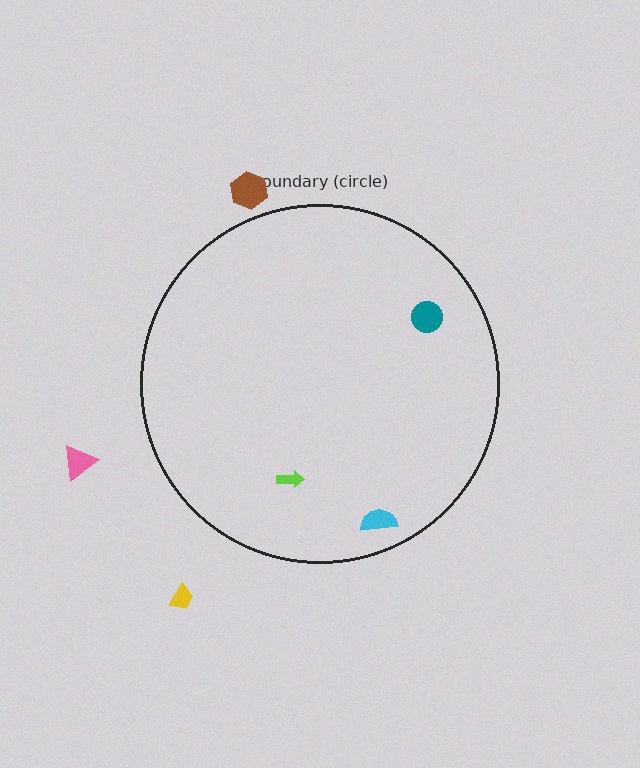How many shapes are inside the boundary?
3 inside, 3 outside.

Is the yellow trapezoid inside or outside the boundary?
Outside.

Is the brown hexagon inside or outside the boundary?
Outside.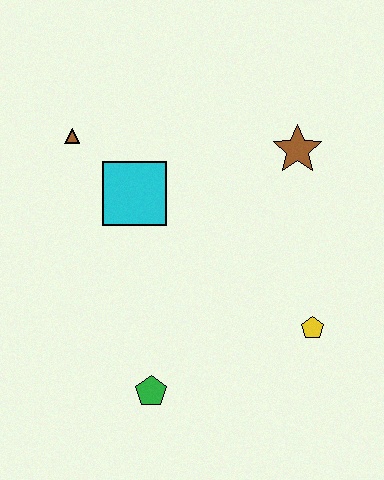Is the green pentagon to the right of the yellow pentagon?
No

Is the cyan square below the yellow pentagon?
No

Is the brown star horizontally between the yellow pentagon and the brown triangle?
Yes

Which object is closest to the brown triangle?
The cyan square is closest to the brown triangle.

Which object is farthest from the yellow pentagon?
The brown triangle is farthest from the yellow pentagon.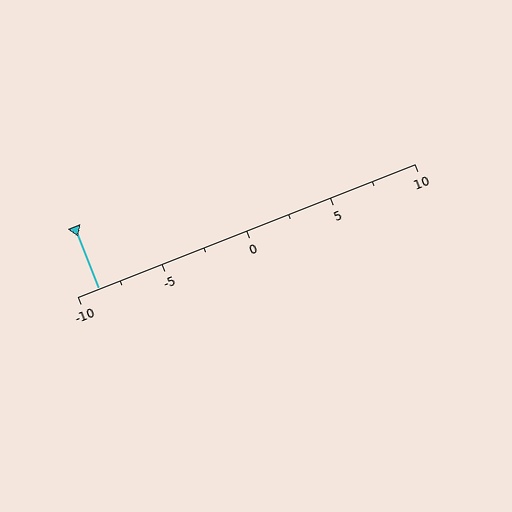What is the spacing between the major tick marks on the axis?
The major ticks are spaced 5 apart.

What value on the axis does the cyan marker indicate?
The marker indicates approximately -8.8.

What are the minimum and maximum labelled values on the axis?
The axis runs from -10 to 10.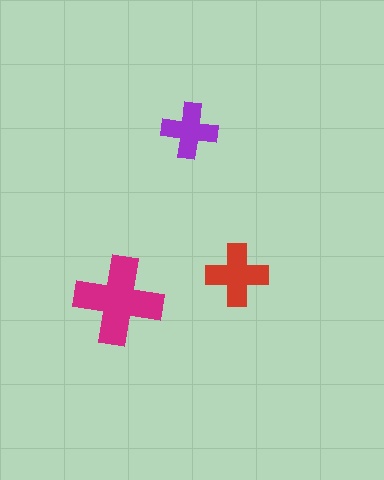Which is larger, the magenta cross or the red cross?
The magenta one.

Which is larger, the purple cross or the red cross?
The red one.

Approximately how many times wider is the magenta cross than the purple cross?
About 1.5 times wider.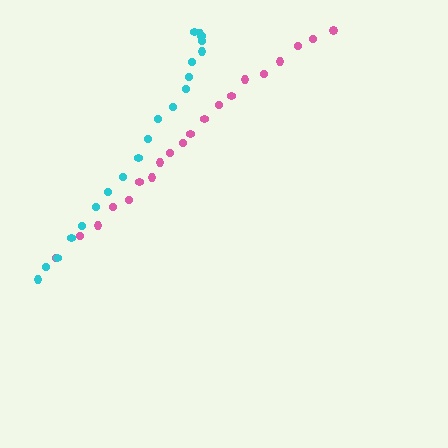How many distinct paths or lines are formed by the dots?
There are 2 distinct paths.